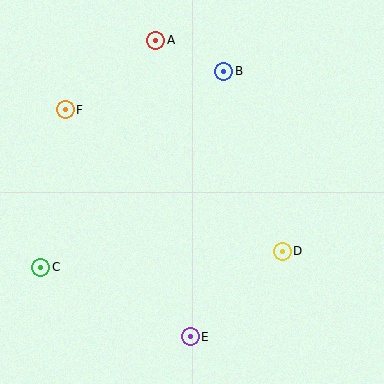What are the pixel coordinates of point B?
Point B is at (224, 71).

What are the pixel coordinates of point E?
Point E is at (190, 337).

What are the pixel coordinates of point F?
Point F is at (65, 110).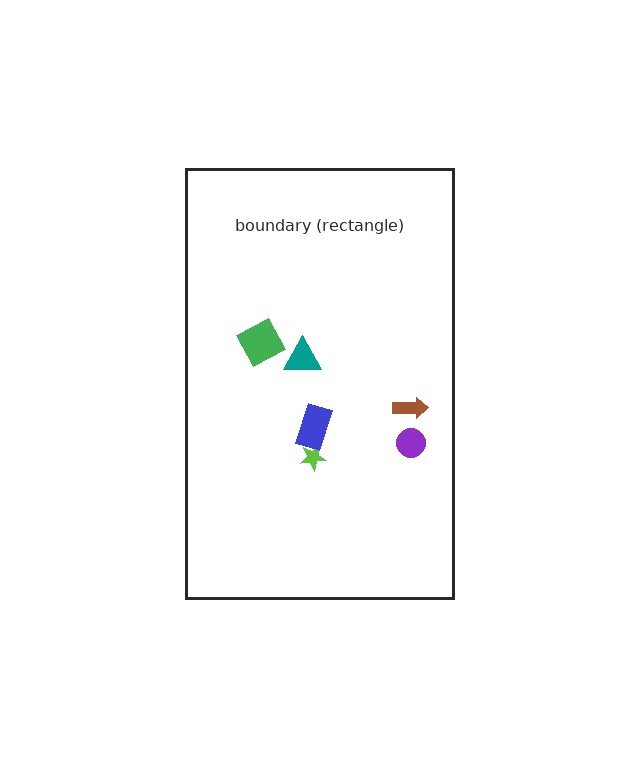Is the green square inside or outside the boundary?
Inside.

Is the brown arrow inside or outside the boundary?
Inside.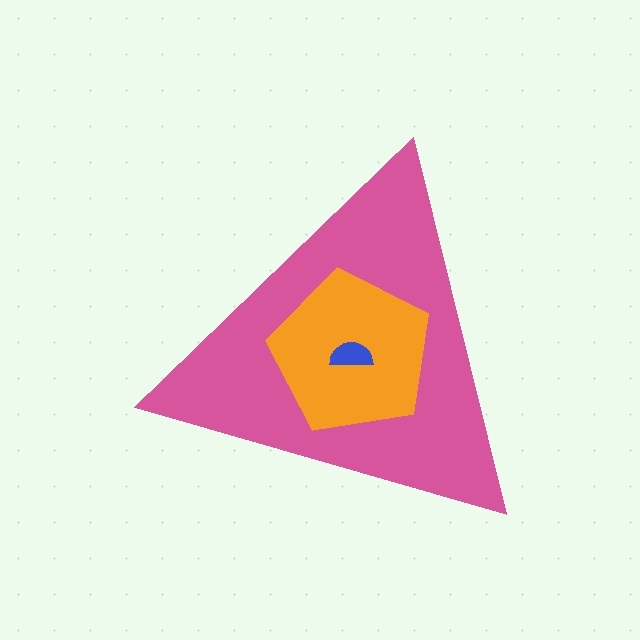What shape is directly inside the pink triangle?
The orange pentagon.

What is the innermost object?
The blue semicircle.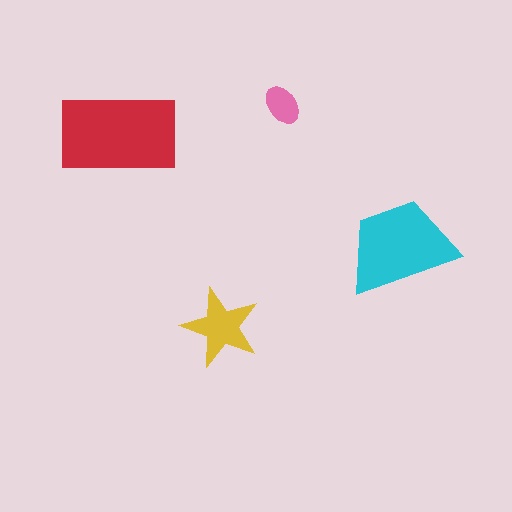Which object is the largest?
The red rectangle.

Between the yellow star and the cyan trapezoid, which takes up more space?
The cyan trapezoid.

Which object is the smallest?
The pink ellipse.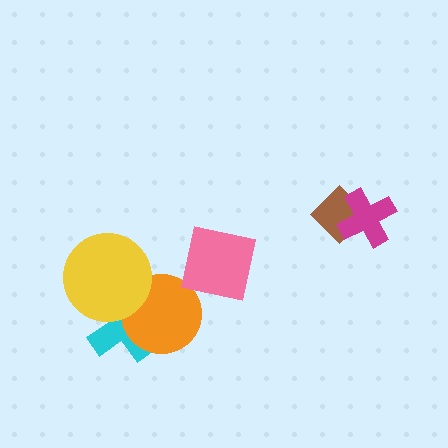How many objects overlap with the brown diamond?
1 object overlaps with the brown diamond.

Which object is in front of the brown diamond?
The magenta cross is in front of the brown diamond.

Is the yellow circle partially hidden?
No, no other shape covers it.